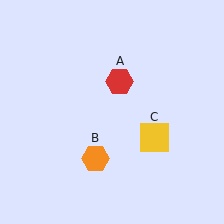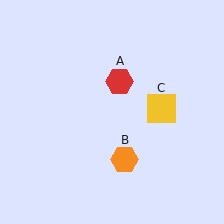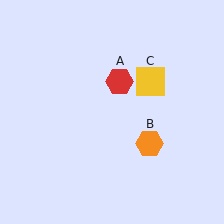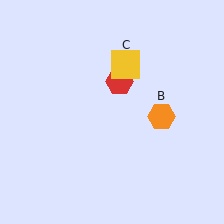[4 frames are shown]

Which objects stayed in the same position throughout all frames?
Red hexagon (object A) remained stationary.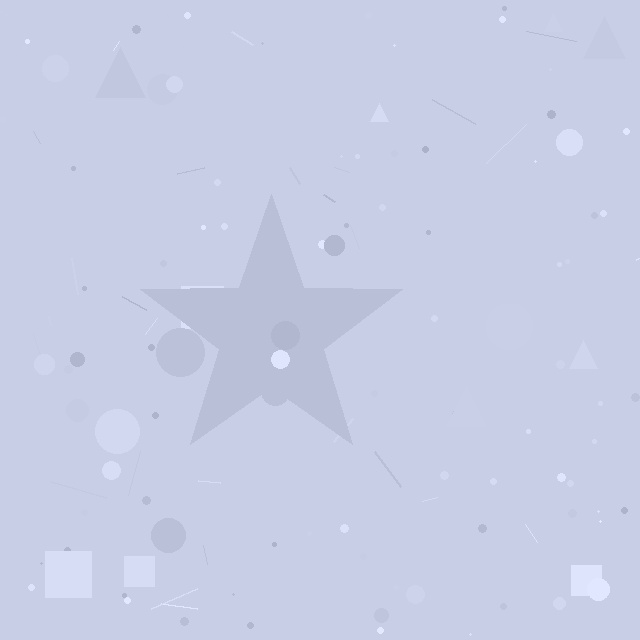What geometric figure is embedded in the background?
A star is embedded in the background.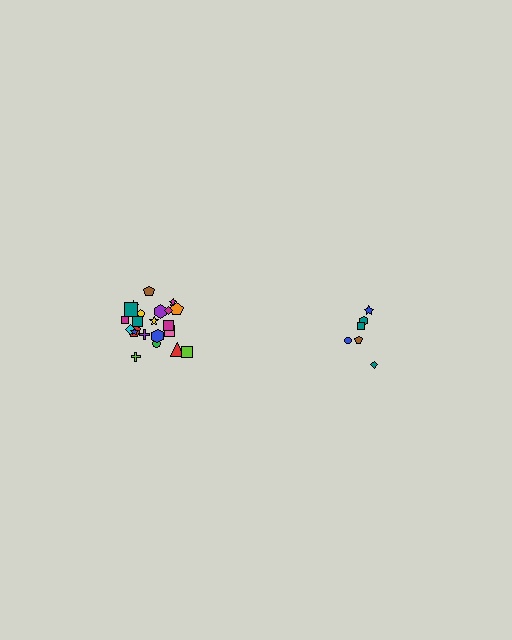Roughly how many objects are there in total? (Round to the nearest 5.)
Roughly 30 objects in total.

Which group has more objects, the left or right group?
The left group.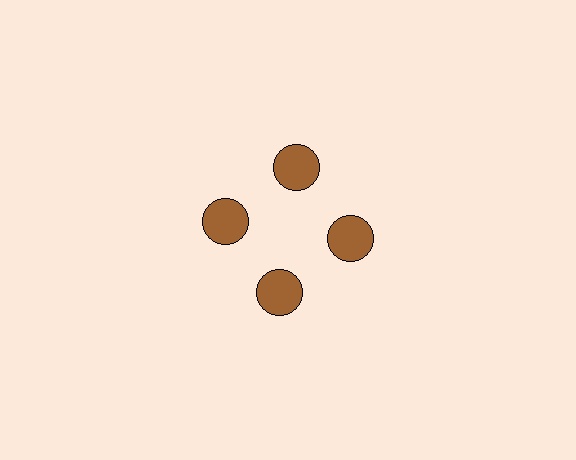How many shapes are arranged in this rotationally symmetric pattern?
There are 4 shapes, arranged in 4 groups of 1.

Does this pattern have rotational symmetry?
Yes, this pattern has 4-fold rotational symmetry. It looks the same after rotating 90 degrees around the center.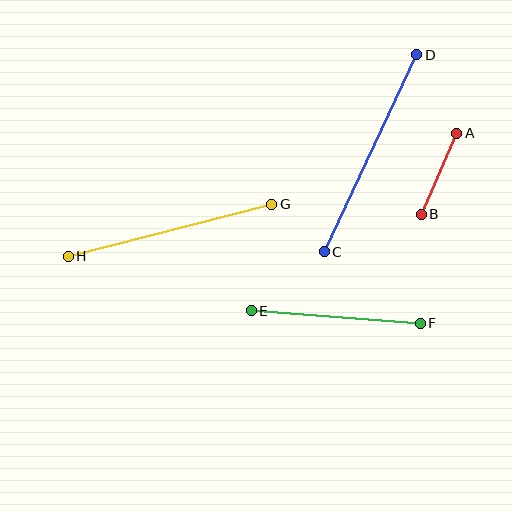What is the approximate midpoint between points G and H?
The midpoint is at approximately (170, 230) pixels.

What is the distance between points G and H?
The distance is approximately 210 pixels.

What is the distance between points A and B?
The distance is approximately 88 pixels.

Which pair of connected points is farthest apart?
Points C and D are farthest apart.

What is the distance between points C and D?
The distance is approximately 218 pixels.